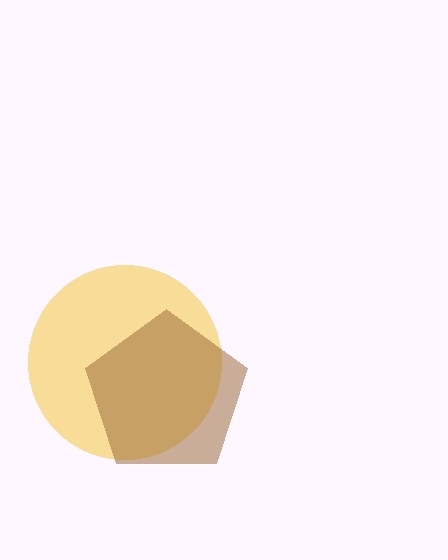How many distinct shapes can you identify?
There are 2 distinct shapes: a yellow circle, a brown pentagon.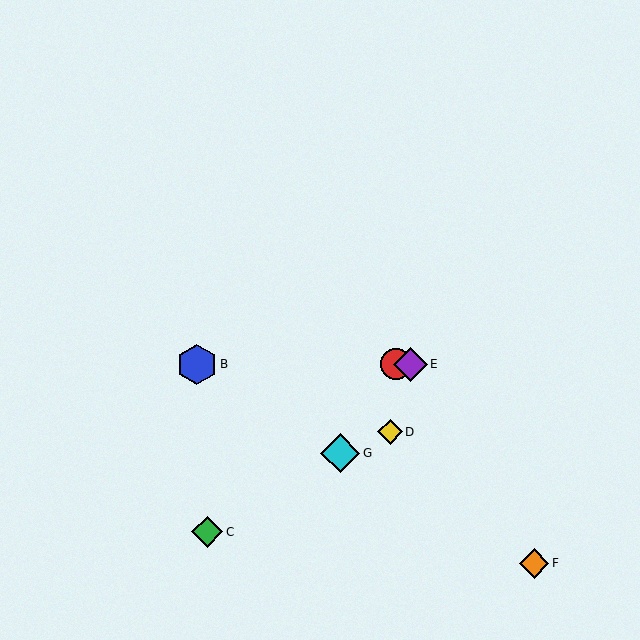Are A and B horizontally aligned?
Yes, both are at y≈364.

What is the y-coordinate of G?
Object G is at y≈453.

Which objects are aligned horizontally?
Objects A, B, E are aligned horizontally.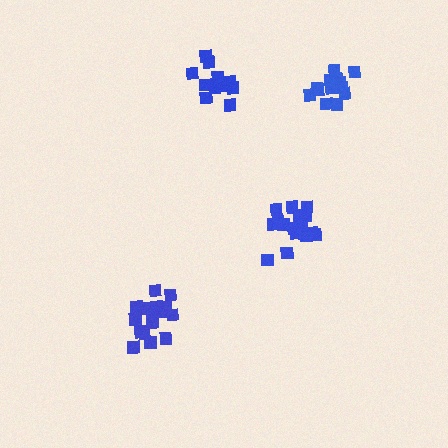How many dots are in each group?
Group 1: 14 dots, Group 2: 19 dots, Group 3: 16 dots, Group 4: 13 dots (62 total).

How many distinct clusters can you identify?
There are 4 distinct clusters.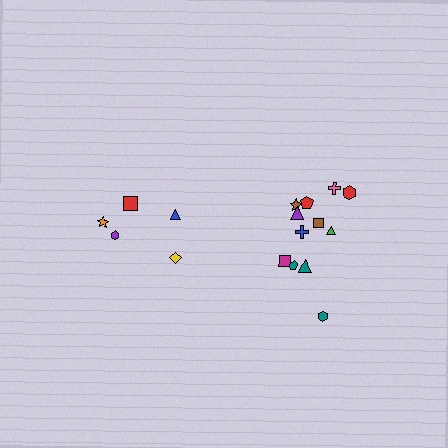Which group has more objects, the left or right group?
The right group.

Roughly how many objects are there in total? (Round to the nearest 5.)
Roughly 15 objects in total.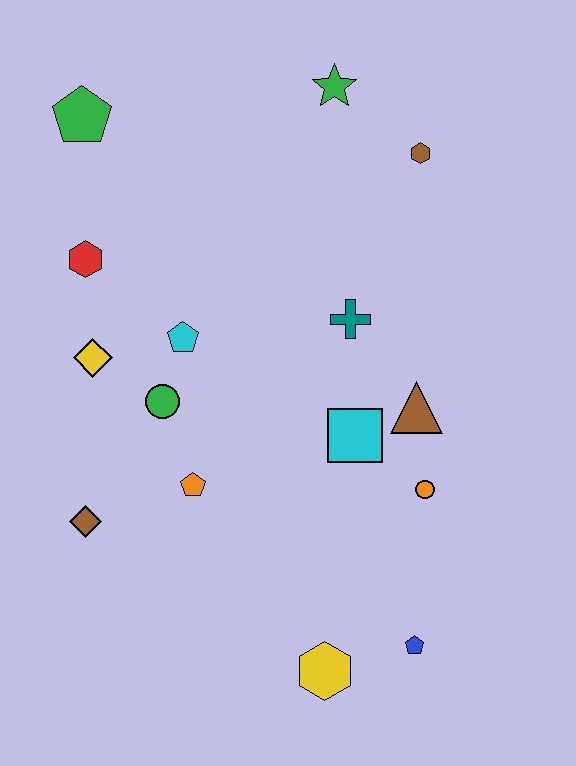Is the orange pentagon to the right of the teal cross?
No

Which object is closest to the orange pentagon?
The green circle is closest to the orange pentagon.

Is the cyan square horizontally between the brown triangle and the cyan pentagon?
Yes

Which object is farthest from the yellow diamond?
The blue pentagon is farthest from the yellow diamond.